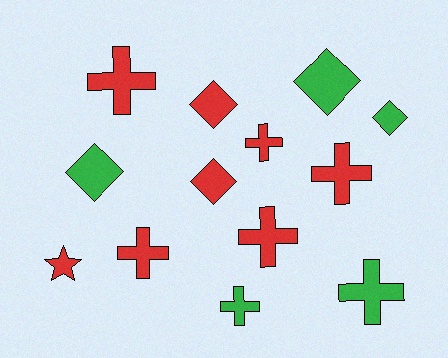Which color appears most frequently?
Red, with 8 objects.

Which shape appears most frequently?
Cross, with 7 objects.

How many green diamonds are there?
There are 3 green diamonds.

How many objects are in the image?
There are 13 objects.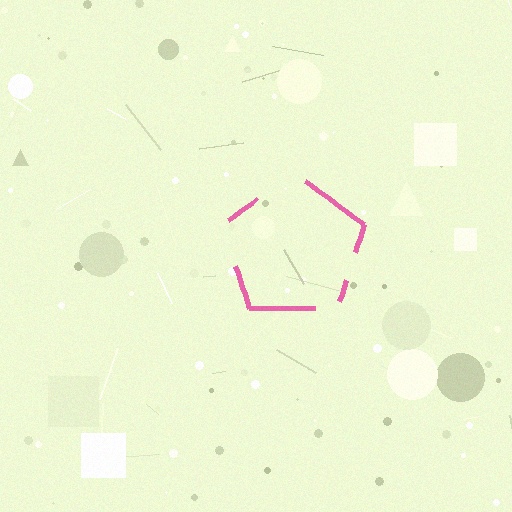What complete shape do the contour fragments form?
The contour fragments form a pentagon.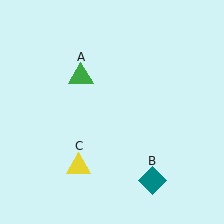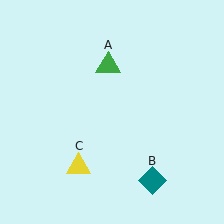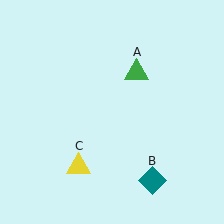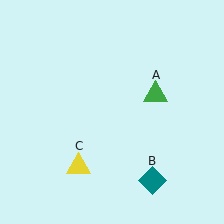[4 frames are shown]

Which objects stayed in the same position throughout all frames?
Teal diamond (object B) and yellow triangle (object C) remained stationary.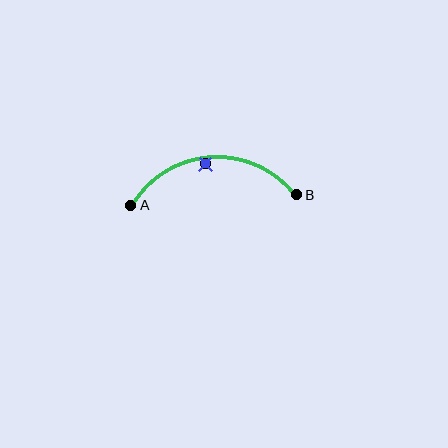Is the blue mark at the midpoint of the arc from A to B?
No — the blue mark does not lie on the arc at all. It sits slightly inside the curve.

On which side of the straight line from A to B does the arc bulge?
The arc bulges above the straight line connecting A and B.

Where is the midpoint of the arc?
The arc midpoint is the point on the curve farthest from the straight line joining A and B. It sits above that line.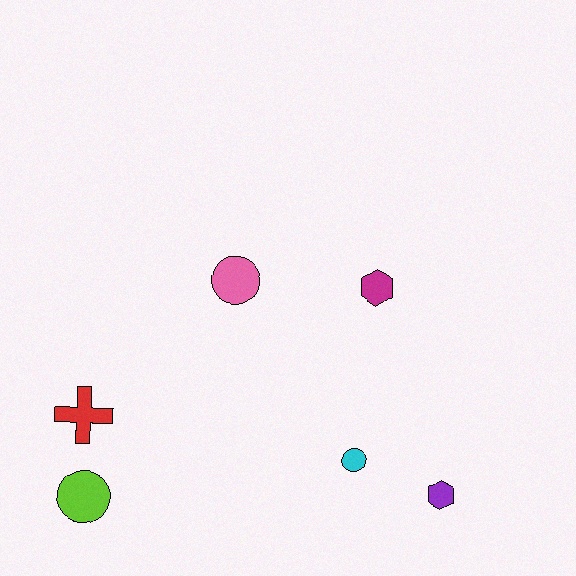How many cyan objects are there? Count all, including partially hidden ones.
There is 1 cyan object.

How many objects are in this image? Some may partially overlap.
There are 6 objects.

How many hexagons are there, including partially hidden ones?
There are 2 hexagons.